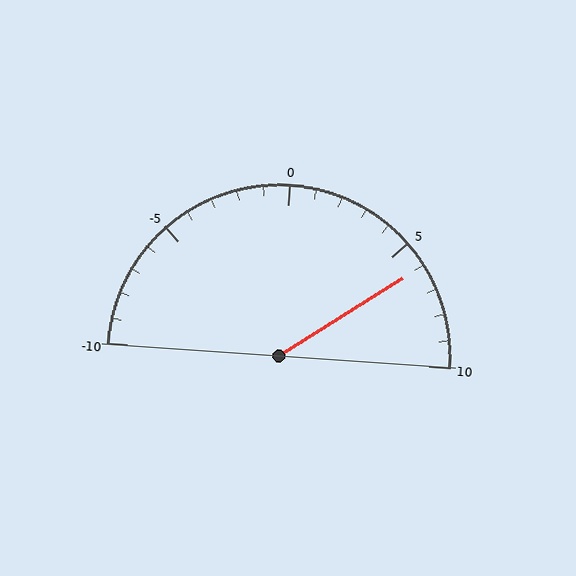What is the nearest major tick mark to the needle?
The nearest major tick mark is 5.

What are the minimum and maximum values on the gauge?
The gauge ranges from -10 to 10.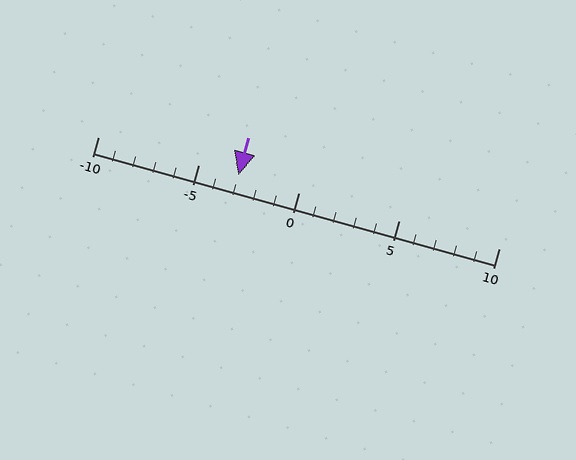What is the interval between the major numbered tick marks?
The major tick marks are spaced 5 units apart.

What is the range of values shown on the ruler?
The ruler shows values from -10 to 10.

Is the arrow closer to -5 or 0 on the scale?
The arrow is closer to -5.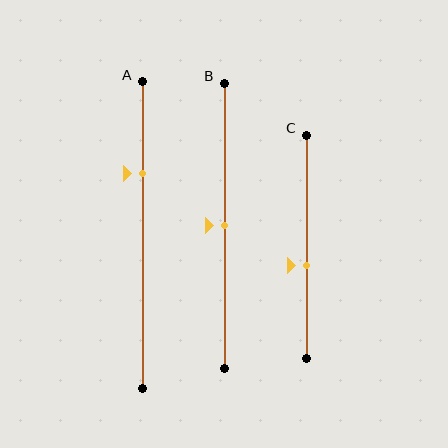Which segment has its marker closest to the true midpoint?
Segment B has its marker closest to the true midpoint.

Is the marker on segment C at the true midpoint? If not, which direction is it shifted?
No, the marker on segment C is shifted downward by about 8% of the segment length.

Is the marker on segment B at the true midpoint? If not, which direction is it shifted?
Yes, the marker on segment B is at the true midpoint.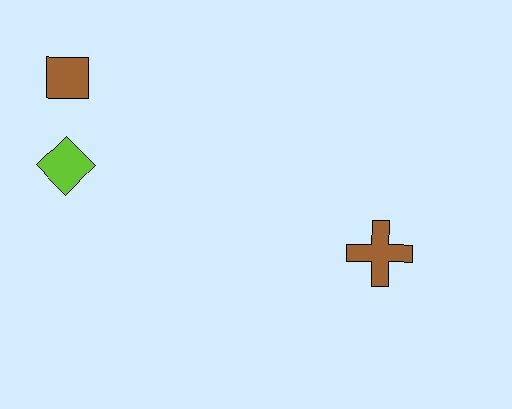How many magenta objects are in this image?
There are no magenta objects.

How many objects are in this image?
There are 3 objects.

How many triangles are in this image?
There are no triangles.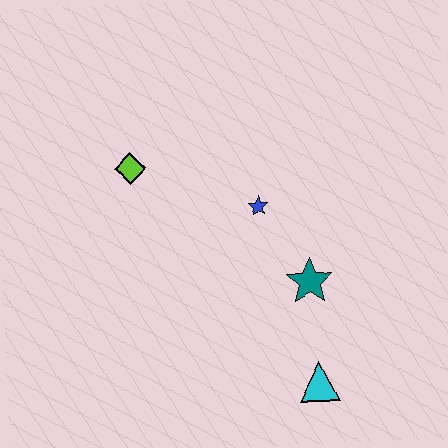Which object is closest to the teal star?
The blue star is closest to the teal star.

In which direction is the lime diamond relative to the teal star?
The lime diamond is to the left of the teal star.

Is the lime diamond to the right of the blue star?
No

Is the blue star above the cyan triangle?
Yes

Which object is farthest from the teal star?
The lime diamond is farthest from the teal star.